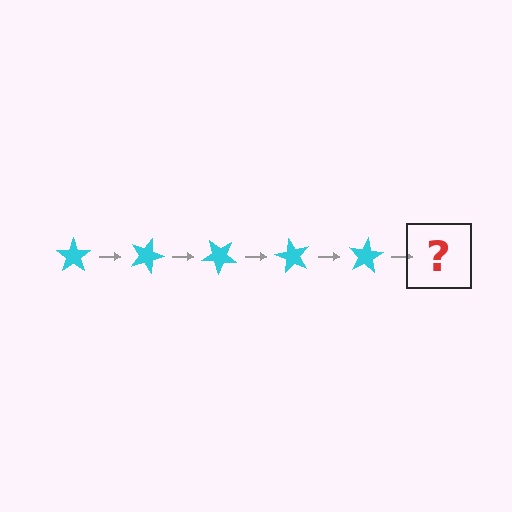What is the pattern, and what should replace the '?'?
The pattern is that the star rotates 20 degrees each step. The '?' should be a cyan star rotated 100 degrees.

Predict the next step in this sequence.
The next step is a cyan star rotated 100 degrees.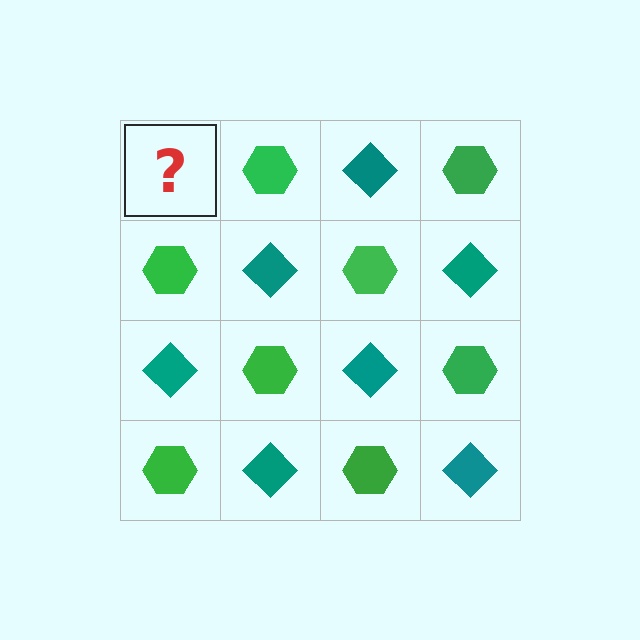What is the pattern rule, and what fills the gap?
The rule is that it alternates teal diamond and green hexagon in a checkerboard pattern. The gap should be filled with a teal diamond.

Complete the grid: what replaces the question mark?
The question mark should be replaced with a teal diamond.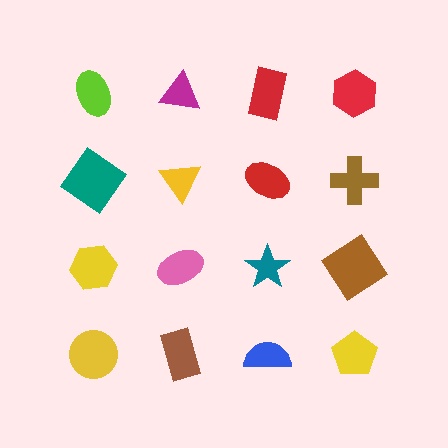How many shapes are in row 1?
4 shapes.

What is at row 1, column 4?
A red hexagon.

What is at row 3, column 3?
A teal star.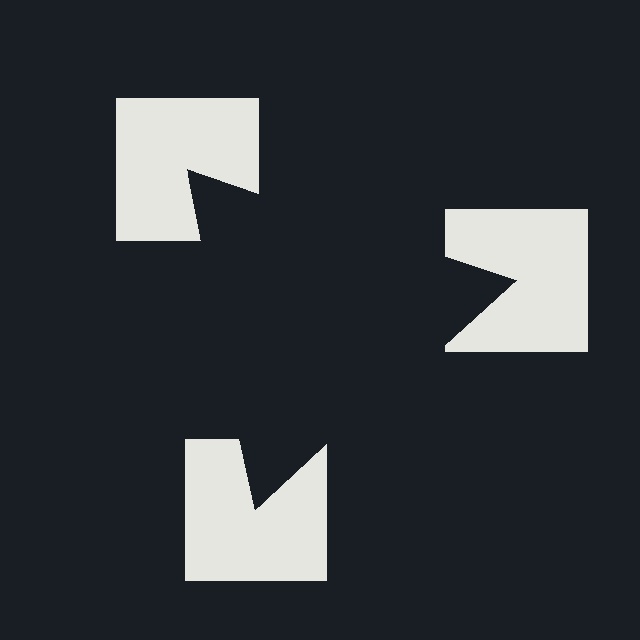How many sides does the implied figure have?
3 sides.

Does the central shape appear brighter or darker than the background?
It typically appears slightly darker than the background, even though no actual brightness change is drawn.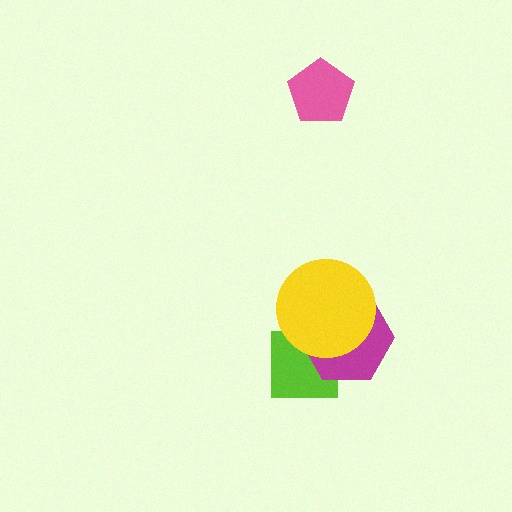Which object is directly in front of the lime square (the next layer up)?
The magenta hexagon is directly in front of the lime square.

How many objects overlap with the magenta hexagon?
2 objects overlap with the magenta hexagon.